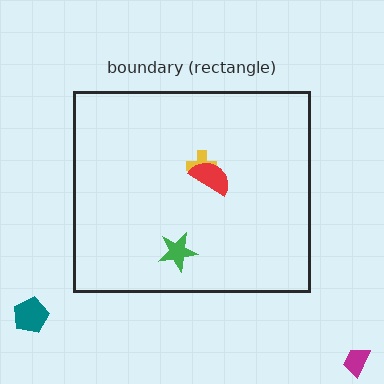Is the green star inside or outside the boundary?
Inside.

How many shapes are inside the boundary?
3 inside, 2 outside.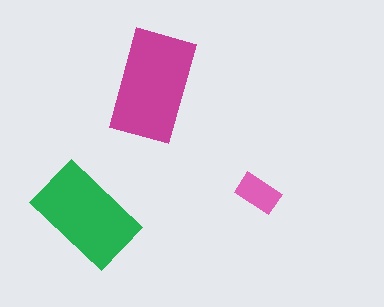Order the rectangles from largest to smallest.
the magenta one, the green one, the pink one.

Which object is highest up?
The magenta rectangle is topmost.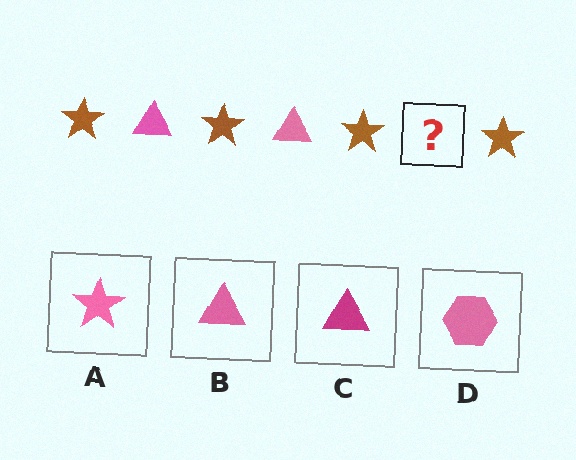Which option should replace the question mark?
Option B.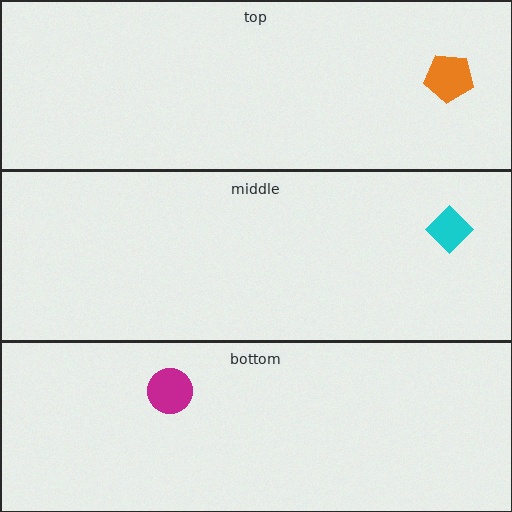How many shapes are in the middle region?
1.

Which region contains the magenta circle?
The bottom region.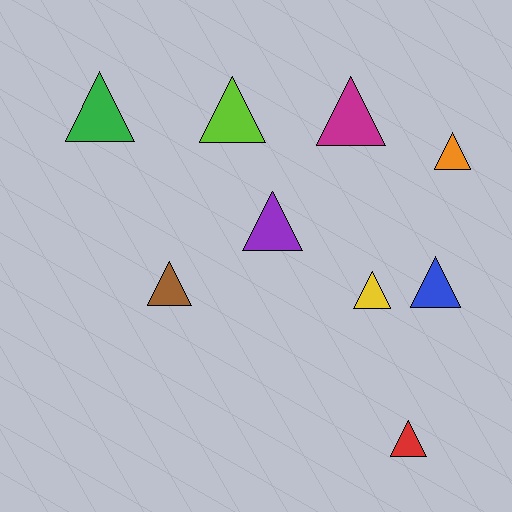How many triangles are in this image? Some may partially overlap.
There are 9 triangles.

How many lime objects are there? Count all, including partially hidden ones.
There is 1 lime object.